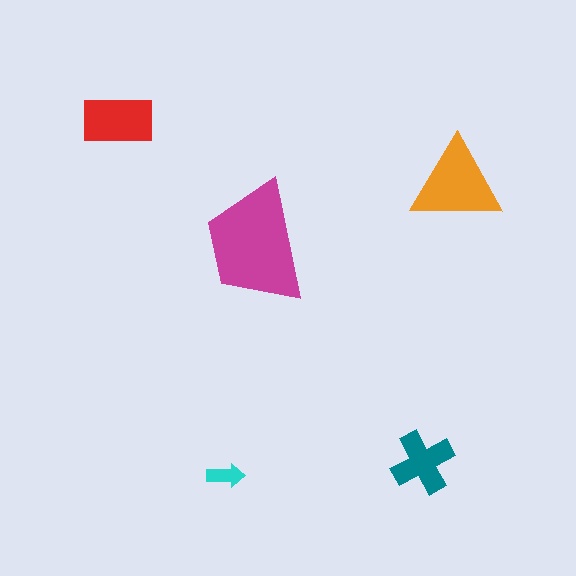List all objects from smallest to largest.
The cyan arrow, the teal cross, the red rectangle, the orange triangle, the magenta trapezoid.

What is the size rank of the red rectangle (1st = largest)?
3rd.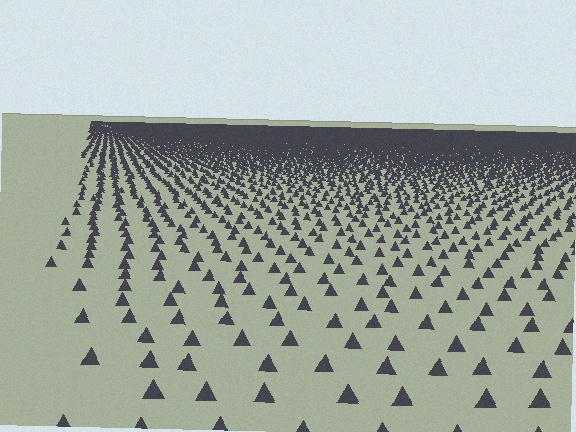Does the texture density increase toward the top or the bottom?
Density increases toward the top.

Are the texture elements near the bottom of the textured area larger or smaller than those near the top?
Larger. Near the bottom, elements are closer to the viewer and appear at a bigger on-screen size.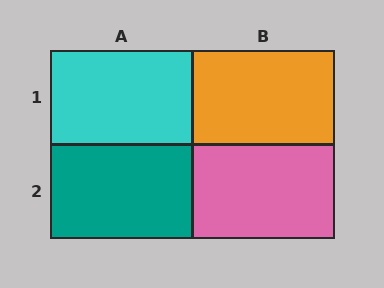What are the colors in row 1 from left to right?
Cyan, orange.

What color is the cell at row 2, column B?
Pink.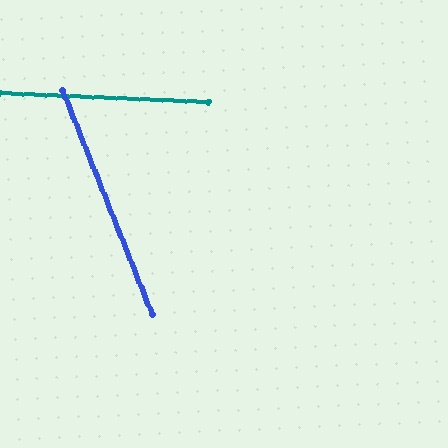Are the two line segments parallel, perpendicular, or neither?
Neither parallel nor perpendicular — they differ by about 66°.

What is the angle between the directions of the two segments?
Approximately 66 degrees.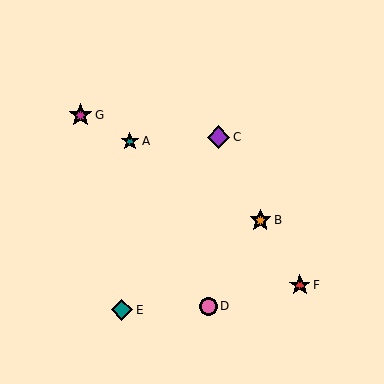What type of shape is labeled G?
Shape G is a magenta star.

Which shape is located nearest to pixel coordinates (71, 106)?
The magenta star (labeled G) at (81, 115) is nearest to that location.